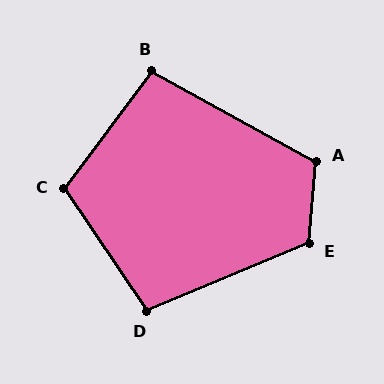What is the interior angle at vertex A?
Approximately 114 degrees (obtuse).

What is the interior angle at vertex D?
Approximately 101 degrees (obtuse).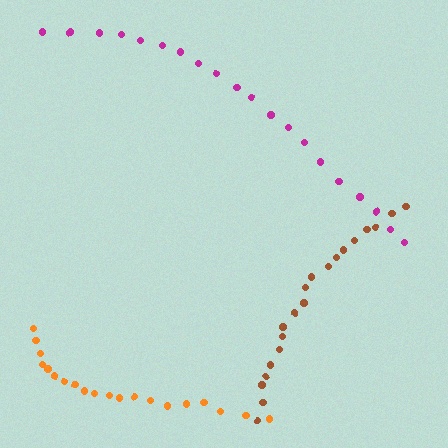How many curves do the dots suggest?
There are 3 distinct paths.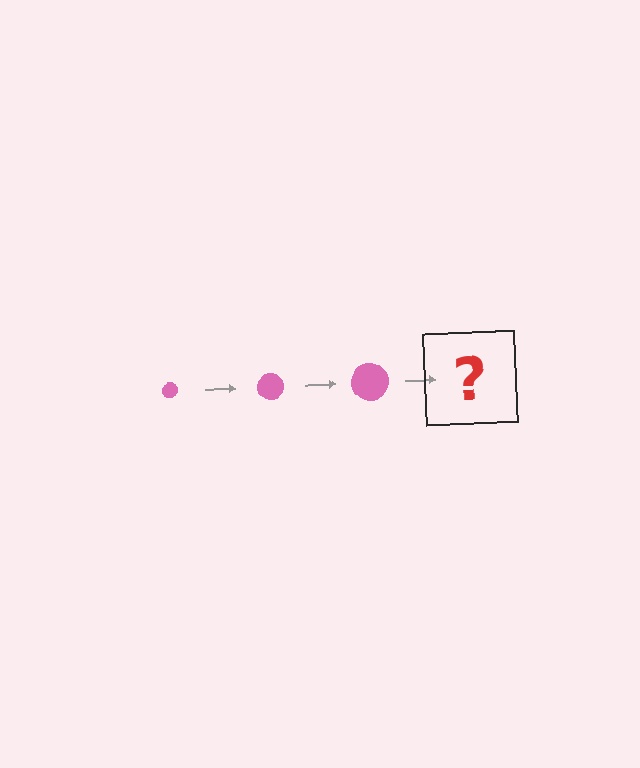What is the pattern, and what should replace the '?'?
The pattern is that the circle gets progressively larger each step. The '?' should be a pink circle, larger than the previous one.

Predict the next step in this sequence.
The next step is a pink circle, larger than the previous one.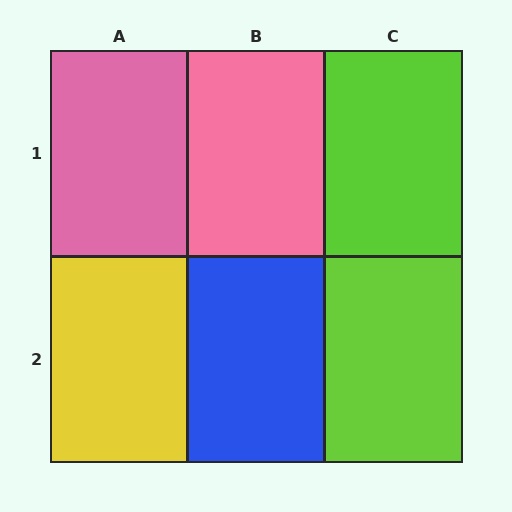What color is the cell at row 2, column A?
Yellow.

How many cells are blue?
1 cell is blue.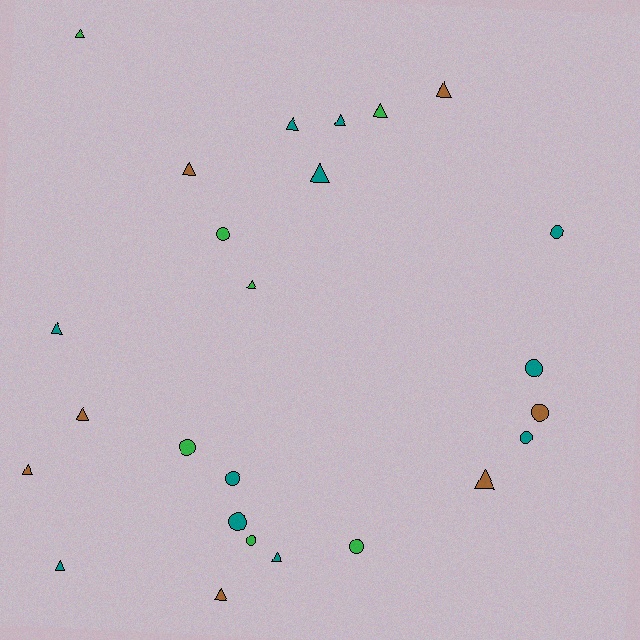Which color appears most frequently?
Teal, with 11 objects.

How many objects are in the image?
There are 25 objects.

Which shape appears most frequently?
Triangle, with 15 objects.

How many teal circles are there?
There are 5 teal circles.